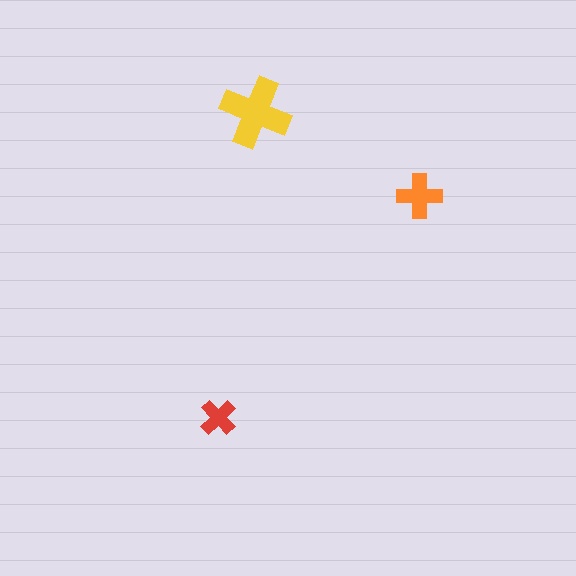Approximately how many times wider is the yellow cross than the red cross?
About 2 times wider.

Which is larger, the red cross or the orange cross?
The orange one.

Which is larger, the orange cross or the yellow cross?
The yellow one.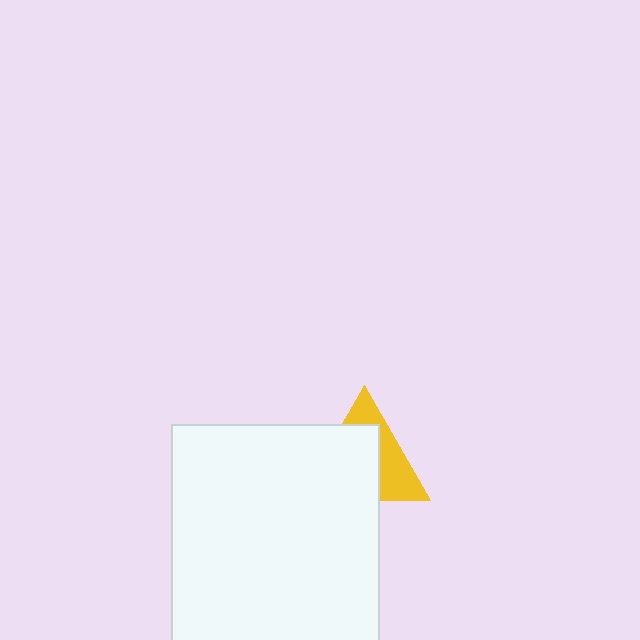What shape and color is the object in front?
The object in front is a white rectangle.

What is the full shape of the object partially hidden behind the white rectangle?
The partially hidden object is a yellow triangle.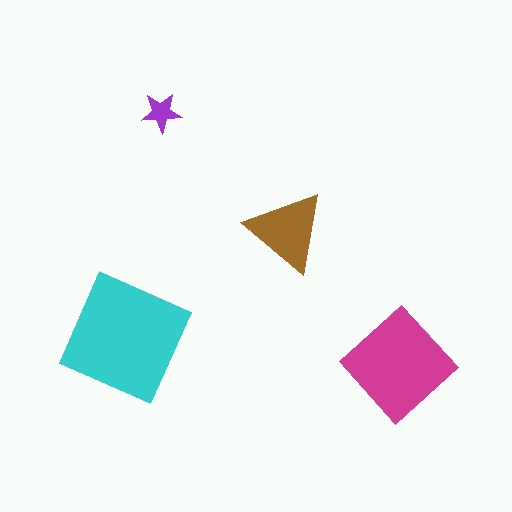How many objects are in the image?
There are 4 objects in the image.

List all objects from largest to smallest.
The cyan square, the magenta diamond, the brown triangle, the purple star.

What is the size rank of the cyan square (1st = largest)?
1st.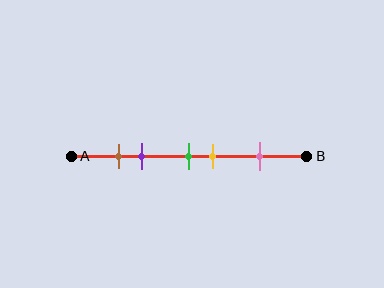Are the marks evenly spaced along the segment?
No, the marks are not evenly spaced.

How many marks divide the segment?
There are 5 marks dividing the segment.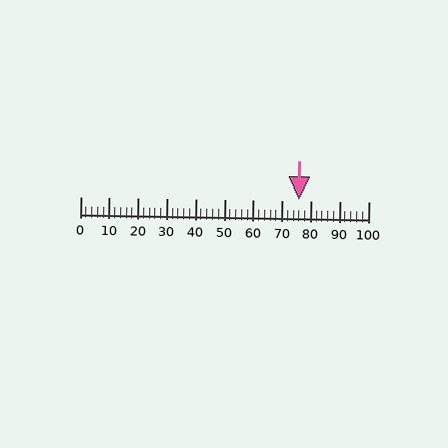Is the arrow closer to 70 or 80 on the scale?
The arrow is closer to 80.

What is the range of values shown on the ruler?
The ruler shows values from 0 to 100.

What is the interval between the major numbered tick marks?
The major tick marks are spaced 10 units apart.